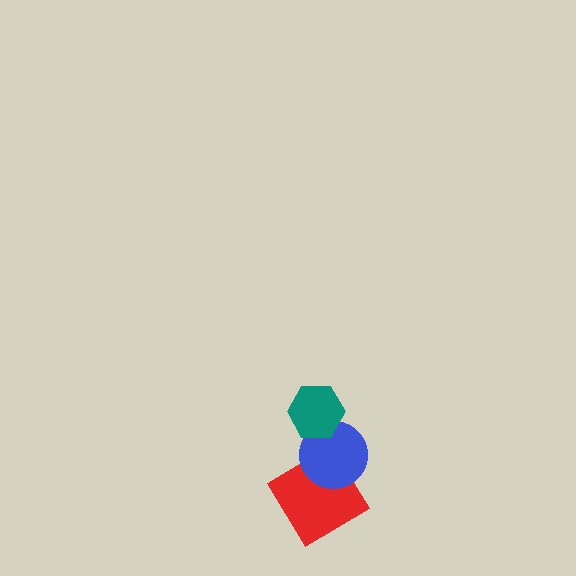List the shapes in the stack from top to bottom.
From top to bottom: the teal hexagon, the blue circle, the red diamond.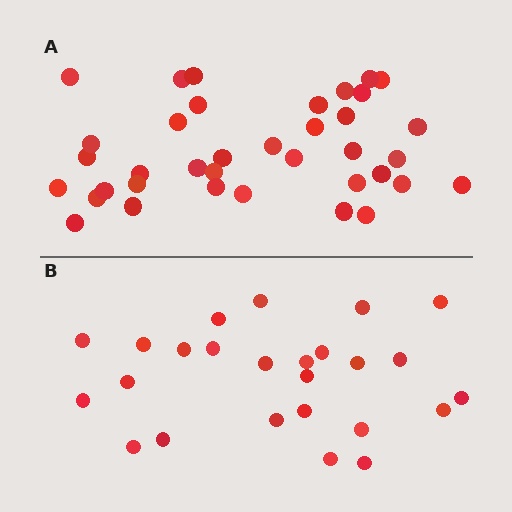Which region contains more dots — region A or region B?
Region A (the top region) has more dots.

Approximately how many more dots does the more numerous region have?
Region A has roughly 12 or so more dots than region B.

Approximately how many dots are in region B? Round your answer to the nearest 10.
About 20 dots. (The exact count is 25, which rounds to 20.)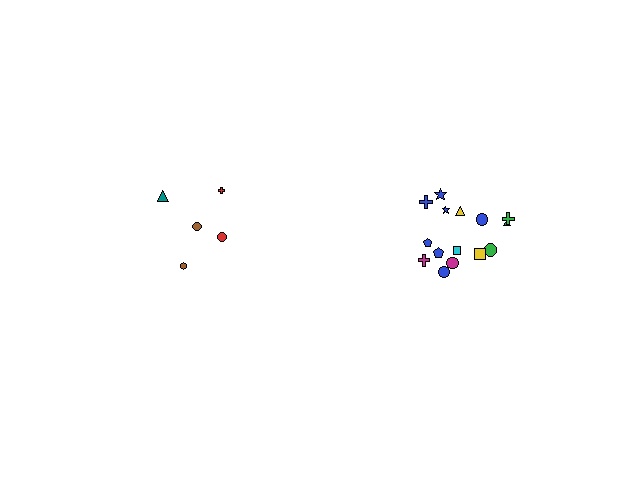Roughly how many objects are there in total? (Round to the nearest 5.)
Roughly 20 objects in total.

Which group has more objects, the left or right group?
The right group.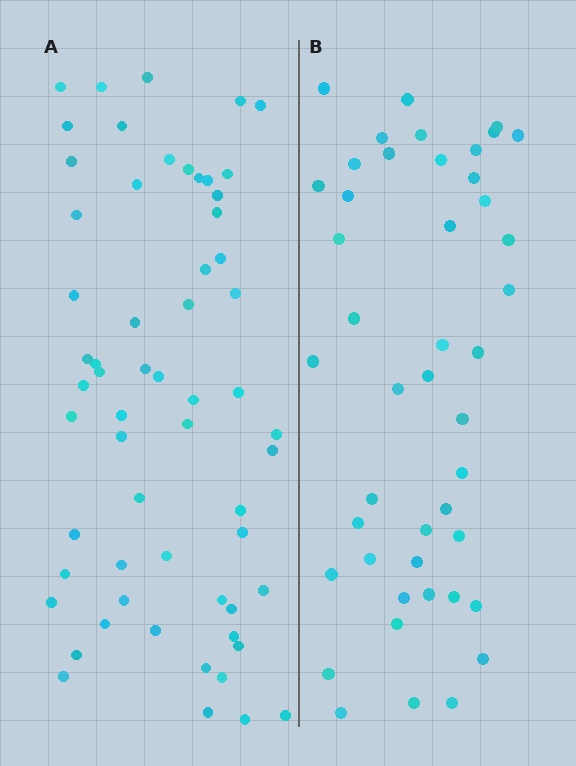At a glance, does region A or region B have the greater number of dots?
Region A (the left region) has more dots.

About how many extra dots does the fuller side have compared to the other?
Region A has approximately 15 more dots than region B.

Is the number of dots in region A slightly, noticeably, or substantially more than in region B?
Region A has noticeably more, but not dramatically so. The ratio is roughly 1.3 to 1.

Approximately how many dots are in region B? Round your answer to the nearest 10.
About 40 dots. (The exact count is 45, which rounds to 40.)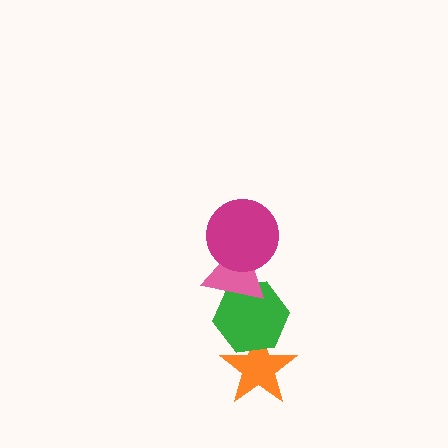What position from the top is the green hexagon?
The green hexagon is 3rd from the top.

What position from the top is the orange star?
The orange star is 4th from the top.